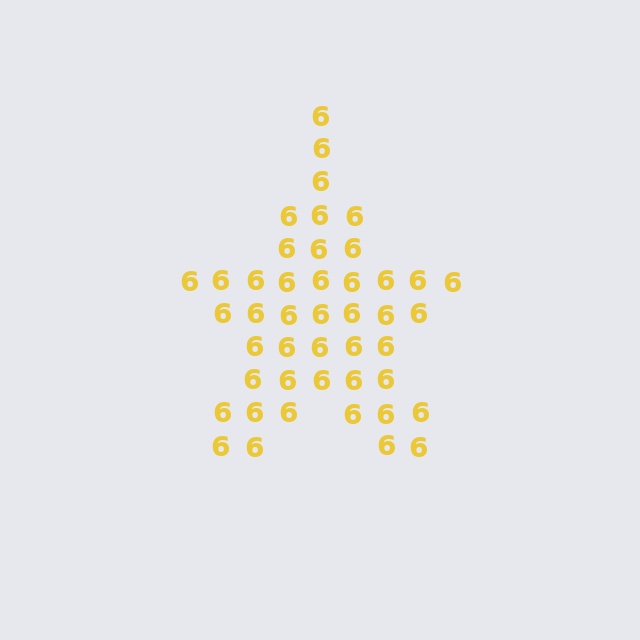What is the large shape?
The large shape is a star.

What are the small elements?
The small elements are digit 6's.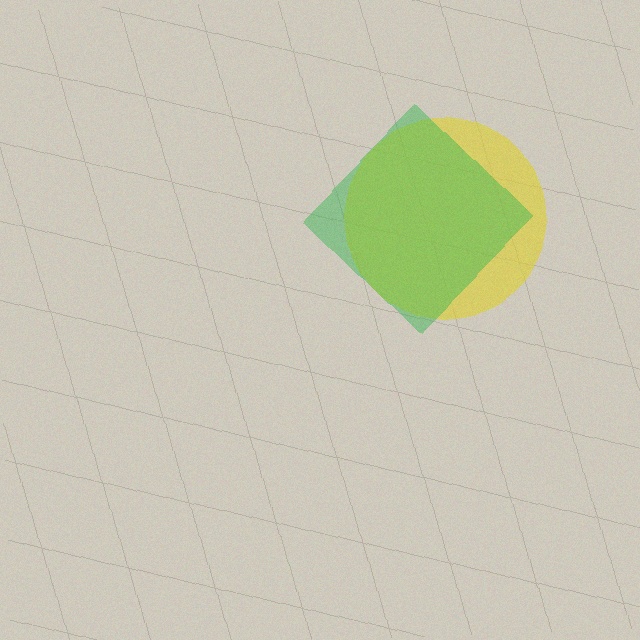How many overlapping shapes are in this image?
There are 2 overlapping shapes in the image.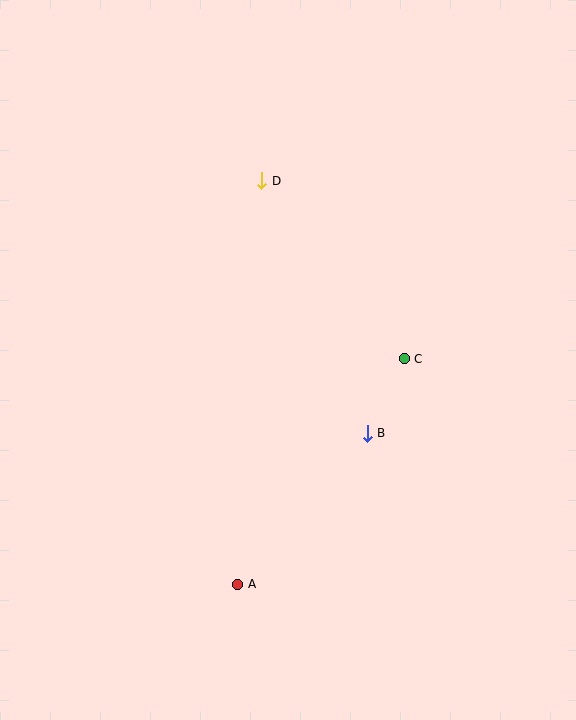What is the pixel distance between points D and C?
The distance between D and C is 228 pixels.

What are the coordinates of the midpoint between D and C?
The midpoint between D and C is at (333, 270).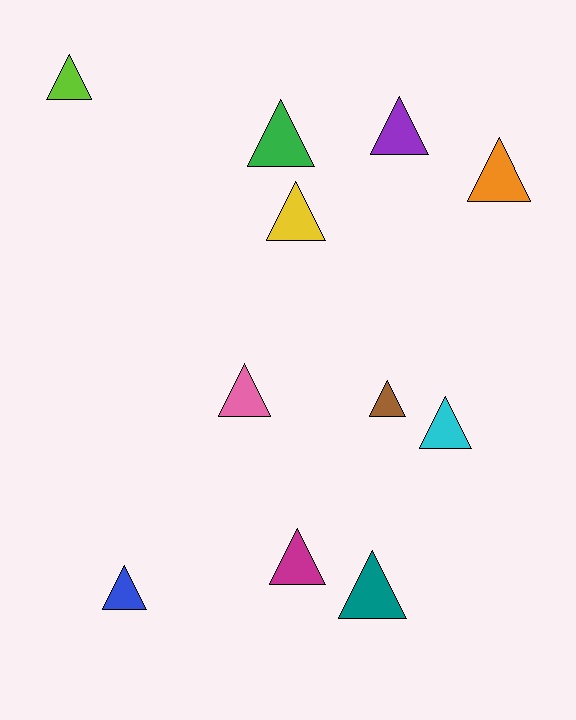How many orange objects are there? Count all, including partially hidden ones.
There is 1 orange object.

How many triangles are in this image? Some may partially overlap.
There are 11 triangles.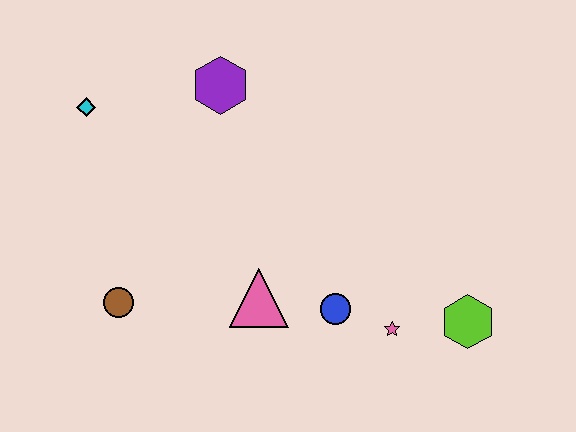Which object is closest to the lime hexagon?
The pink star is closest to the lime hexagon.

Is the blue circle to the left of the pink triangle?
No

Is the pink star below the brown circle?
Yes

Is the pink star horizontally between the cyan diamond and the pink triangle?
No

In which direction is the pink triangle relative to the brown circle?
The pink triangle is to the right of the brown circle.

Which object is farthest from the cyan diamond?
The lime hexagon is farthest from the cyan diamond.